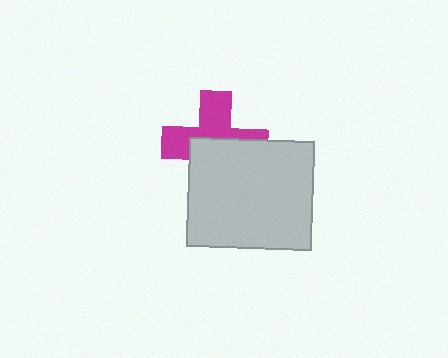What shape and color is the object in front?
The object in front is a light gray rectangle.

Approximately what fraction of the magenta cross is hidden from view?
Roughly 51% of the magenta cross is hidden behind the light gray rectangle.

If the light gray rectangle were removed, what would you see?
You would see the complete magenta cross.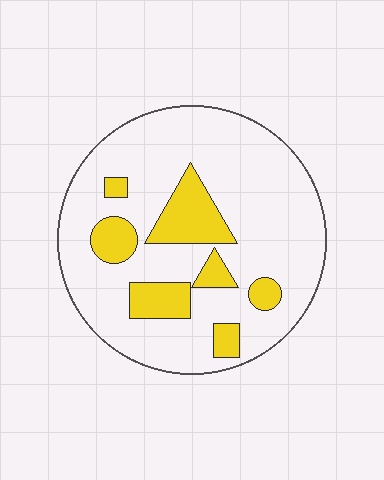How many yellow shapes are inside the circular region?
7.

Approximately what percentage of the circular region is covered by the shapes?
Approximately 20%.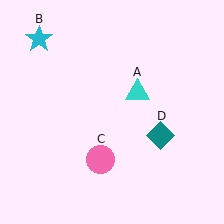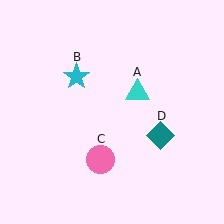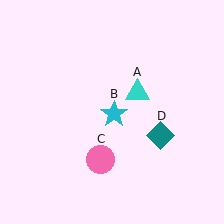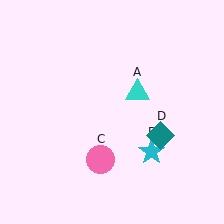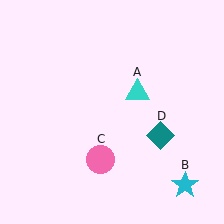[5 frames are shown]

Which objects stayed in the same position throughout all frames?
Cyan triangle (object A) and pink circle (object C) and teal diamond (object D) remained stationary.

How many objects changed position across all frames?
1 object changed position: cyan star (object B).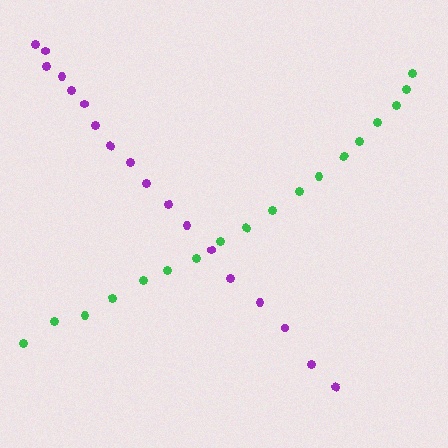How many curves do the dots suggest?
There are 2 distinct paths.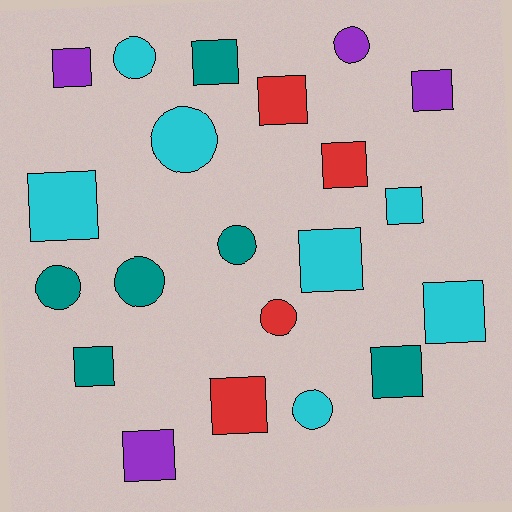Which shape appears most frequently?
Square, with 13 objects.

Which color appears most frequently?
Cyan, with 7 objects.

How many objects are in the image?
There are 21 objects.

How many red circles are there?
There is 1 red circle.